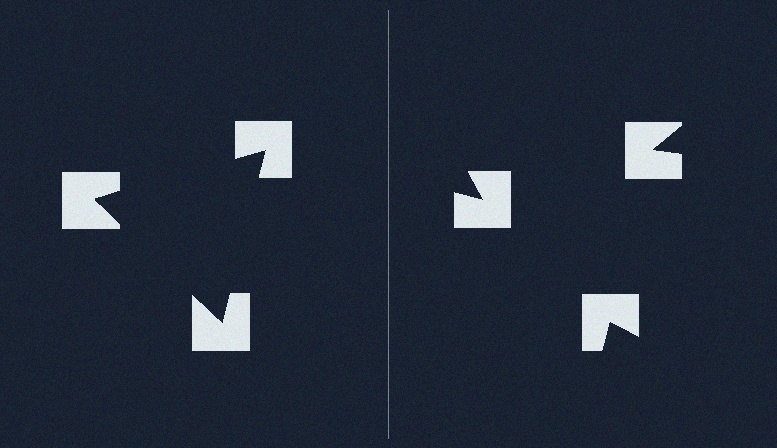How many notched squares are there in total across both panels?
6 — 3 on each side.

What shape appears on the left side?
An illusory triangle.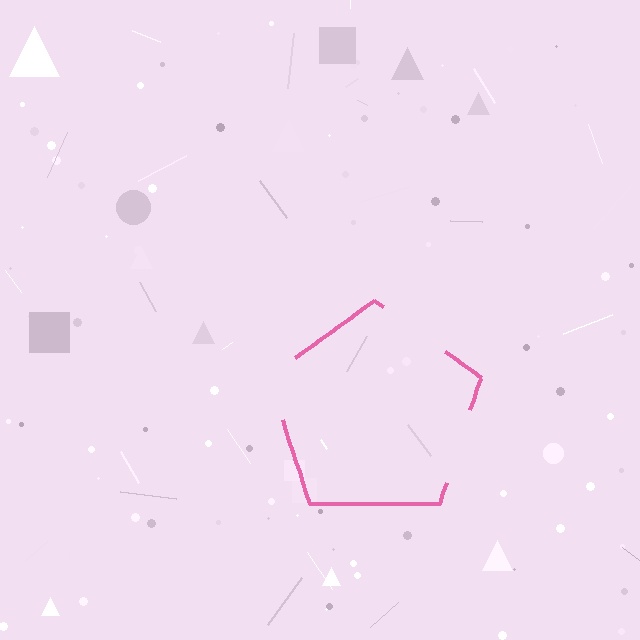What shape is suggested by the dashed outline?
The dashed outline suggests a pentagon.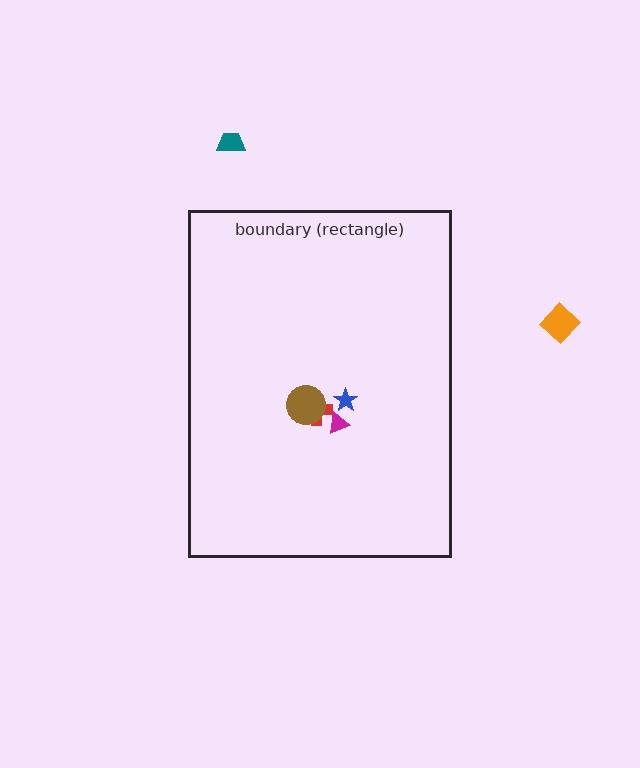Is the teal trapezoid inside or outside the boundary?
Outside.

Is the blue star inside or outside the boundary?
Inside.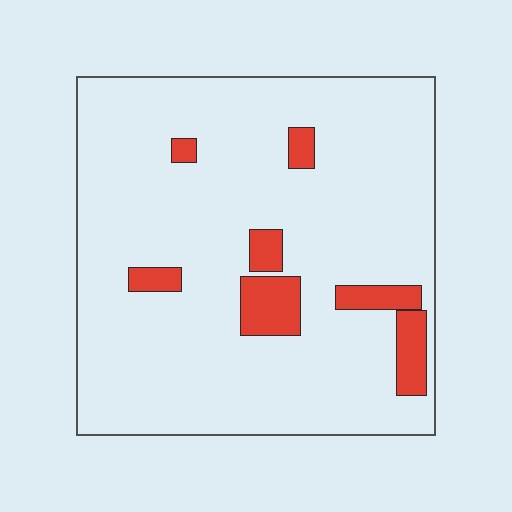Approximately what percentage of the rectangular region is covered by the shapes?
Approximately 10%.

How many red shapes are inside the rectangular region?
7.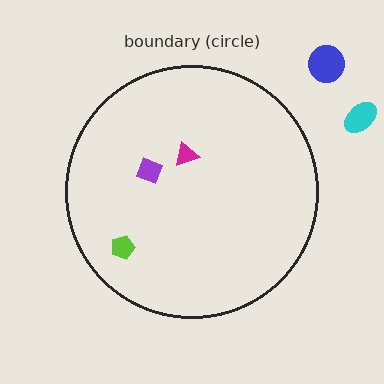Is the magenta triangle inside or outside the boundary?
Inside.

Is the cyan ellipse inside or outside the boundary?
Outside.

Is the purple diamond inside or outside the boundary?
Inside.